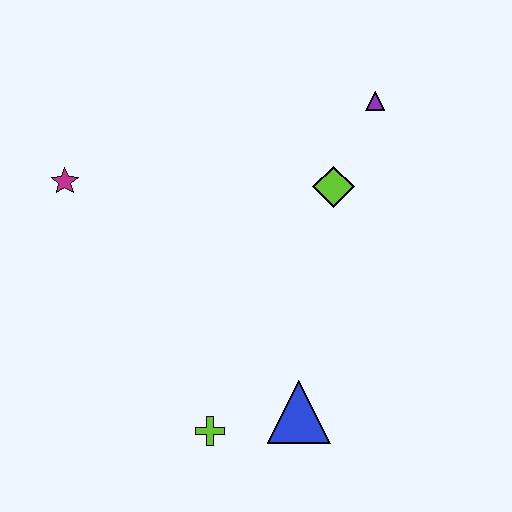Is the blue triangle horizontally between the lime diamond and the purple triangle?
No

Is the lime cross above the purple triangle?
No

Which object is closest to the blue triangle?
The lime cross is closest to the blue triangle.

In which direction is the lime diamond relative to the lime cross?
The lime diamond is above the lime cross.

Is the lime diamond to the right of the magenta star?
Yes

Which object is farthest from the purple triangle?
The lime cross is farthest from the purple triangle.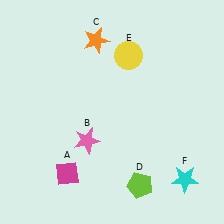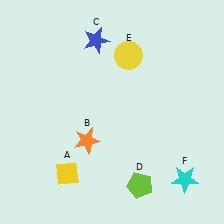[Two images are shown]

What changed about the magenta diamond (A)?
In Image 1, A is magenta. In Image 2, it changed to yellow.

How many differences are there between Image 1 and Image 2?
There are 3 differences between the two images.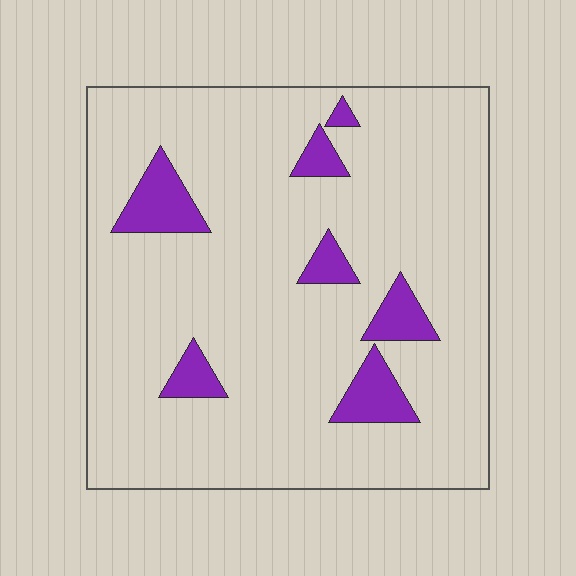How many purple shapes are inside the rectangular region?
7.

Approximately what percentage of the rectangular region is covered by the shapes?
Approximately 10%.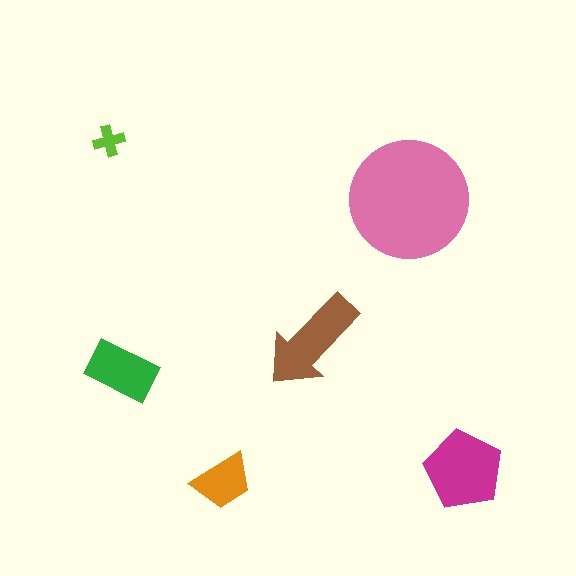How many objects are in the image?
There are 6 objects in the image.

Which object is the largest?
The pink circle.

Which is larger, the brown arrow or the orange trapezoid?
The brown arrow.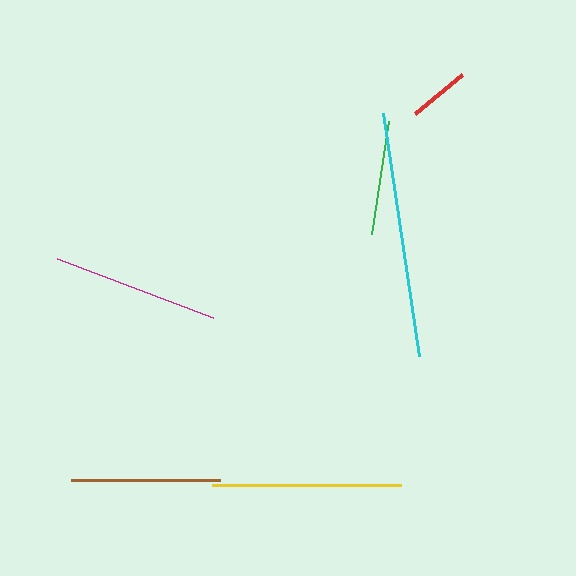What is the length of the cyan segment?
The cyan segment is approximately 246 pixels long.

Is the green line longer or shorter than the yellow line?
The yellow line is longer than the green line.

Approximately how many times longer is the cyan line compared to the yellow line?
The cyan line is approximately 1.3 times the length of the yellow line.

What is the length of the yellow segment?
The yellow segment is approximately 190 pixels long.